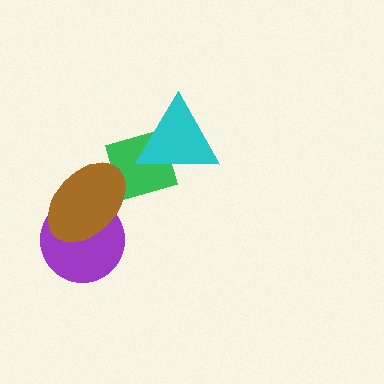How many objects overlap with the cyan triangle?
1 object overlaps with the cyan triangle.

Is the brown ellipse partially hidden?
No, no other shape covers it.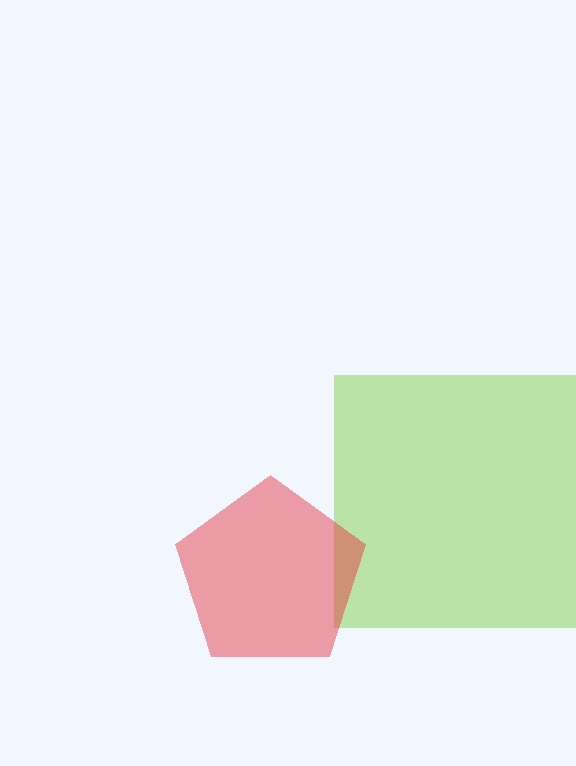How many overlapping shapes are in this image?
There are 2 overlapping shapes in the image.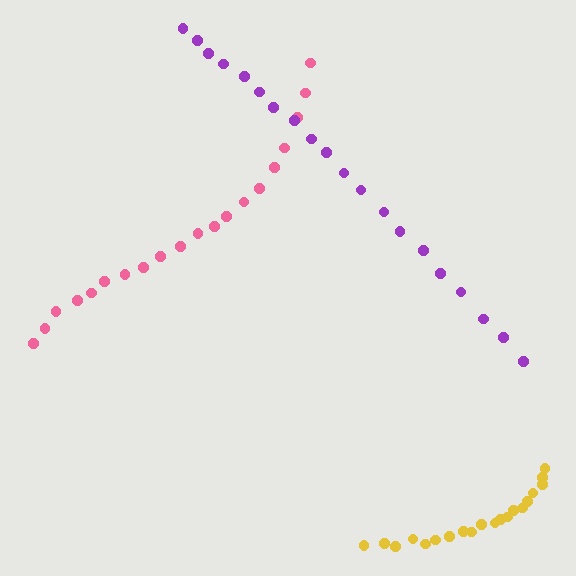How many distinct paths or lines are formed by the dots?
There are 3 distinct paths.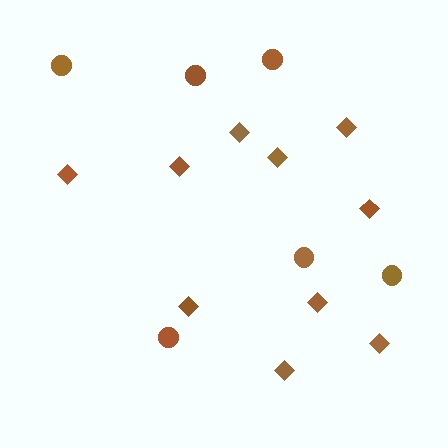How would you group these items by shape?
There are 2 groups: one group of diamonds (10) and one group of circles (6).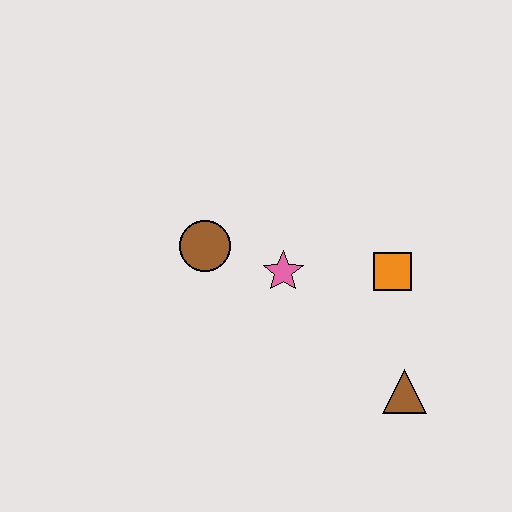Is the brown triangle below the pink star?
Yes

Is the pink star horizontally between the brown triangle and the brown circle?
Yes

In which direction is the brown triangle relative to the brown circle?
The brown triangle is to the right of the brown circle.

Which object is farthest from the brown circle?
The brown triangle is farthest from the brown circle.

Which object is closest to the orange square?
The pink star is closest to the orange square.